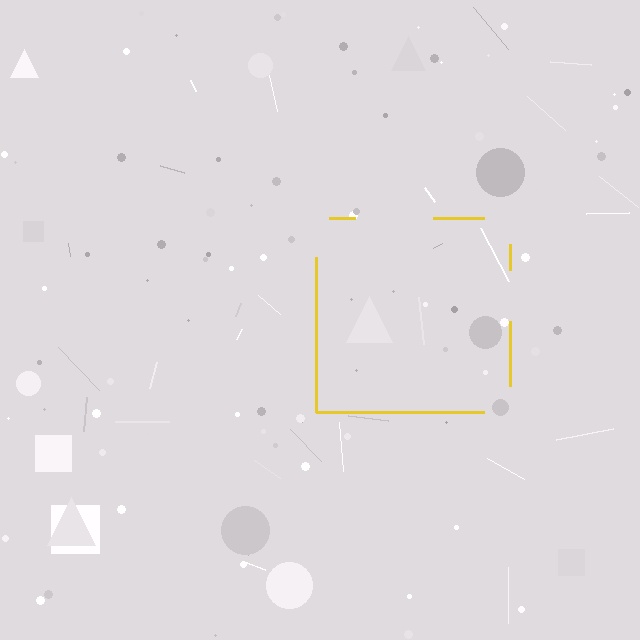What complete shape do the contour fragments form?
The contour fragments form a square.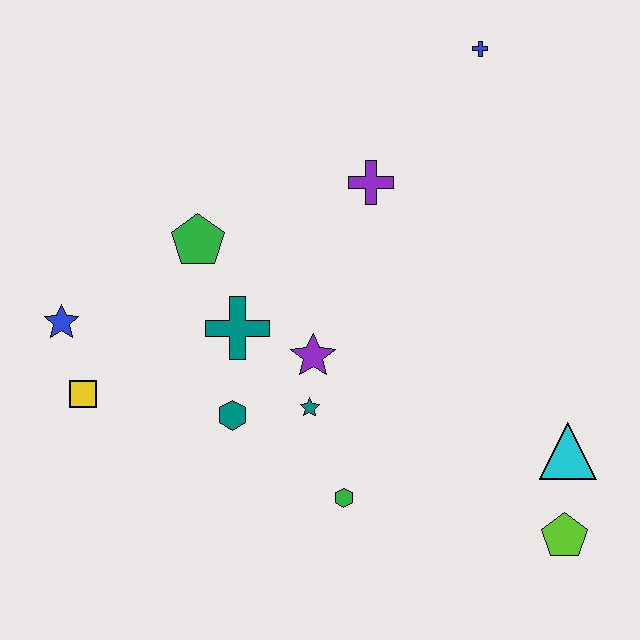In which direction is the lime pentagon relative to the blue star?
The lime pentagon is to the right of the blue star.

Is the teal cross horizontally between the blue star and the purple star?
Yes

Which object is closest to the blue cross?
The purple cross is closest to the blue cross.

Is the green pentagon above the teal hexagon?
Yes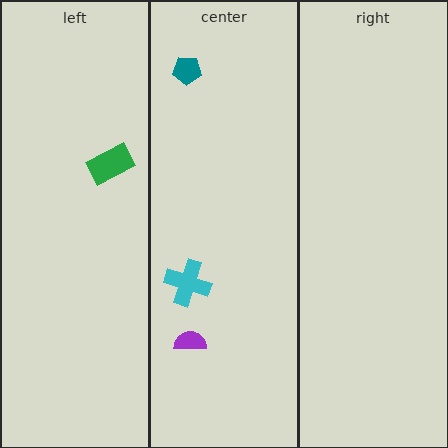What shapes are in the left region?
The green rectangle.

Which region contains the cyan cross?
The center region.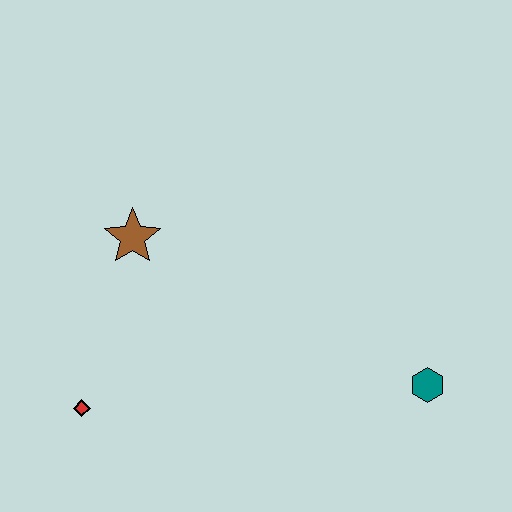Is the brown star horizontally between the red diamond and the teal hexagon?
Yes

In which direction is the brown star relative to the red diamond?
The brown star is above the red diamond.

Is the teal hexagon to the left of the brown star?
No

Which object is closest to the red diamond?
The brown star is closest to the red diamond.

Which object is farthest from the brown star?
The teal hexagon is farthest from the brown star.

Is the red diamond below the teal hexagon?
Yes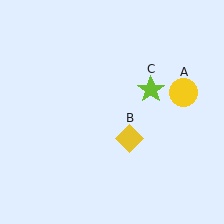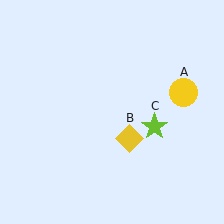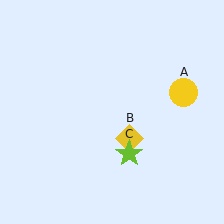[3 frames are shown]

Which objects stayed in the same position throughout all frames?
Yellow circle (object A) and yellow diamond (object B) remained stationary.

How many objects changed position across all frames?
1 object changed position: lime star (object C).